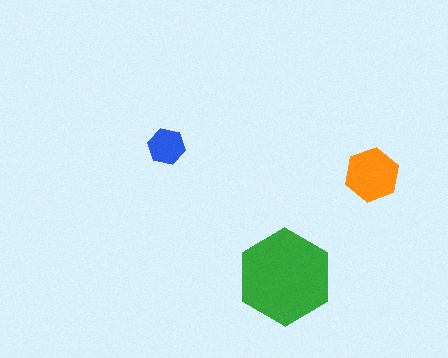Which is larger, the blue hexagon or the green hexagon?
The green one.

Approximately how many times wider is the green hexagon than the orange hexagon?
About 1.5 times wider.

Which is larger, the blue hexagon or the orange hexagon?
The orange one.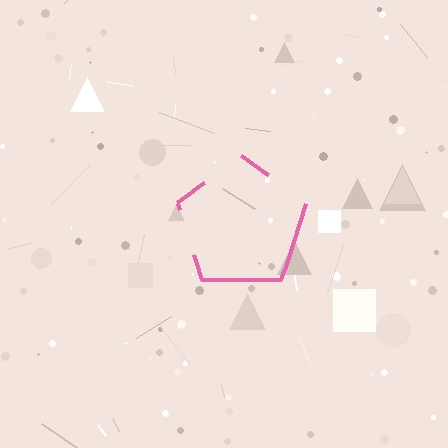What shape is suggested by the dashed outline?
The dashed outline suggests a pentagon.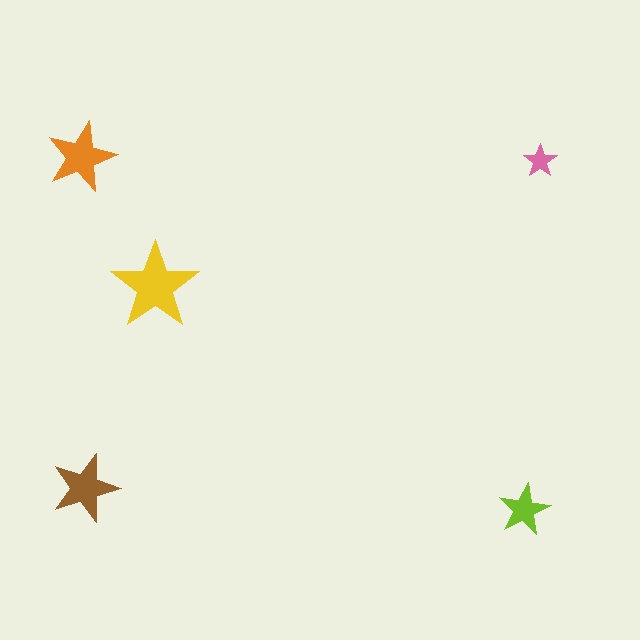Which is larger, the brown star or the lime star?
The brown one.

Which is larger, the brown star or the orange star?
The orange one.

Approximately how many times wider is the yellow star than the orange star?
About 1.5 times wider.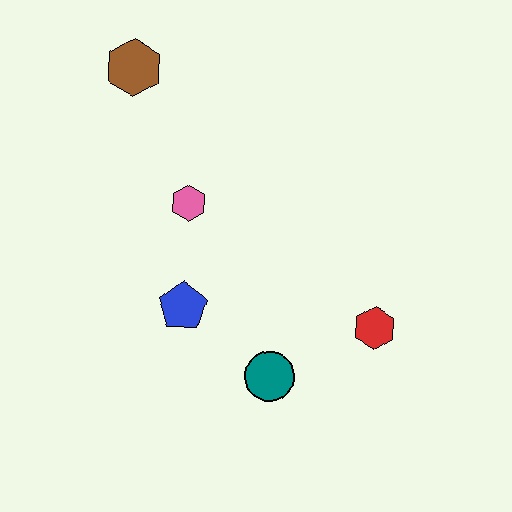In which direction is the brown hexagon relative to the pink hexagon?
The brown hexagon is above the pink hexagon.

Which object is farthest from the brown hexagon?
The red hexagon is farthest from the brown hexagon.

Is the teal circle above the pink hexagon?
No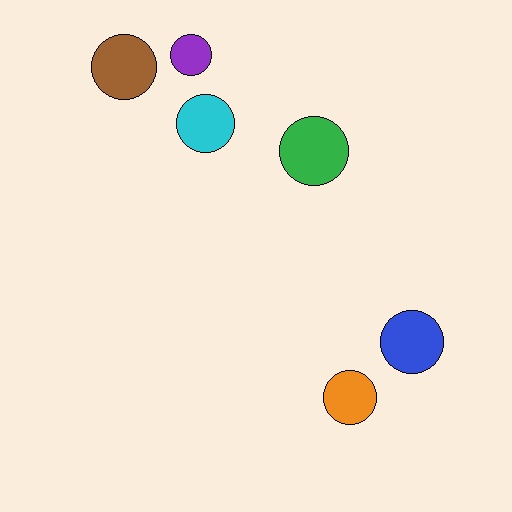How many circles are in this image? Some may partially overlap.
There are 6 circles.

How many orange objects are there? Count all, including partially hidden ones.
There is 1 orange object.